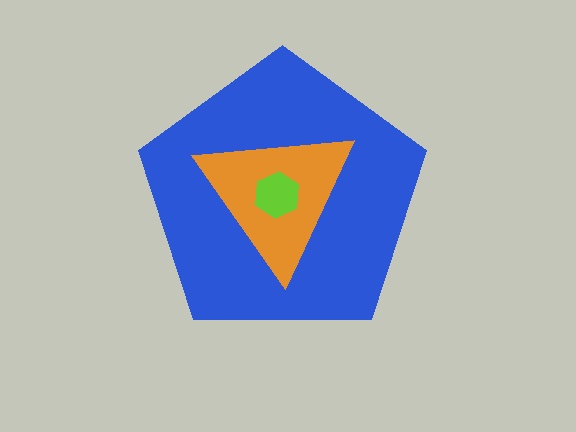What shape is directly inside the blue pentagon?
The orange triangle.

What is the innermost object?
The lime hexagon.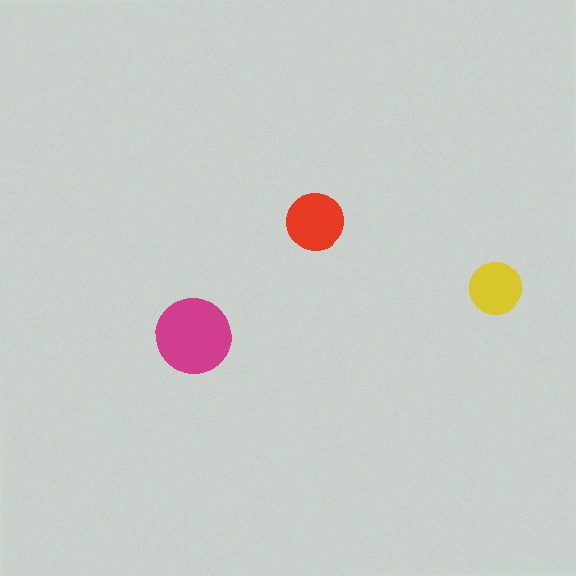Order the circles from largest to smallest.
the magenta one, the red one, the yellow one.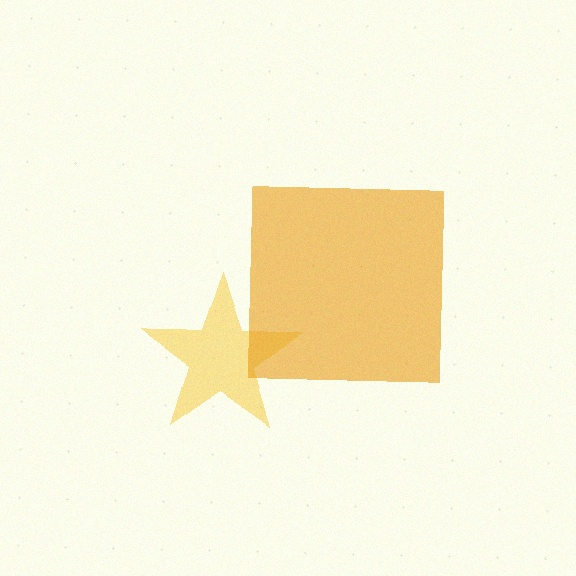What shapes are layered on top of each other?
The layered shapes are: a yellow star, an orange square.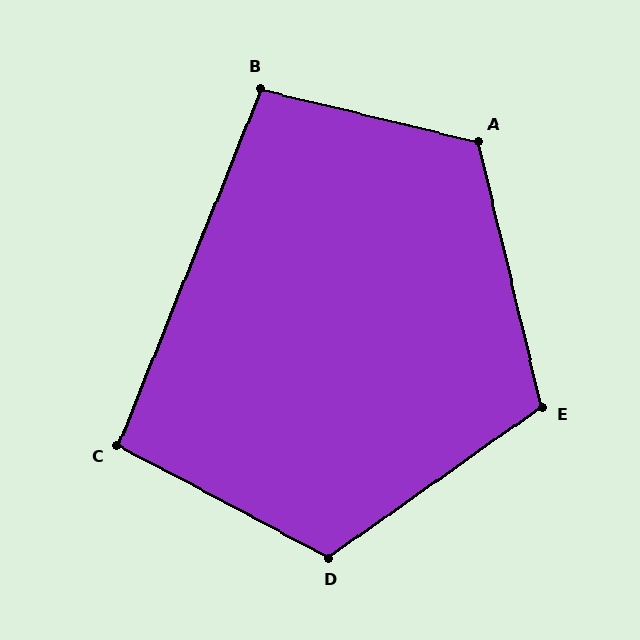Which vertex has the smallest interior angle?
C, at approximately 96 degrees.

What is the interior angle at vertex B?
Approximately 98 degrees (obtuse).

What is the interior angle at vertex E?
Approximately 112 degrees (obtuse).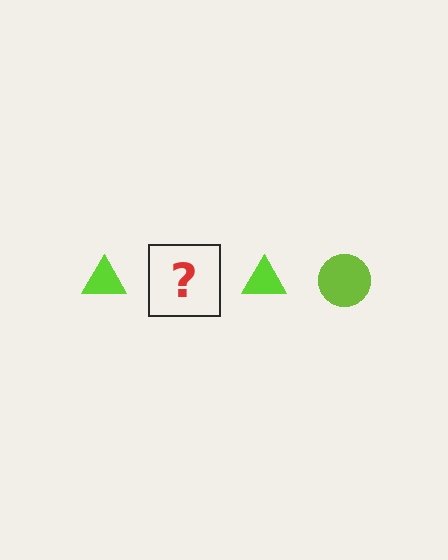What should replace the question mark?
The question mark should be replaced with a lime circle.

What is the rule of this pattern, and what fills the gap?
The rule is that the pattern cycles through triangle, circle shapes in lime. The gap should be filled with a lime circle.